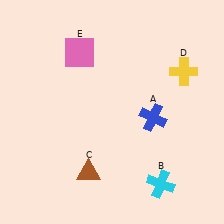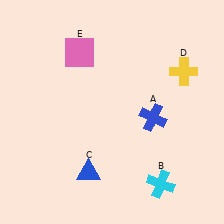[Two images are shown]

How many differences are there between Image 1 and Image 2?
There is 1 difference between the two images.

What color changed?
The triangle (C) changed from brown in Image 1 to blue in Image 2.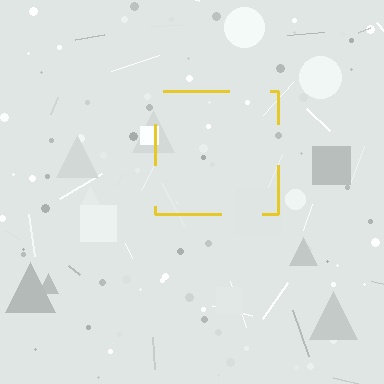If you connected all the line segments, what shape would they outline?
They would outline a square.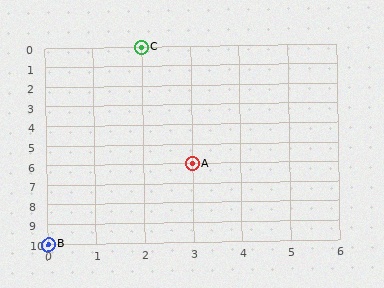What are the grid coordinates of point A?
Point A is at grid coordinates (3, 6).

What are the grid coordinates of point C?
Point C is at grid coordinates (2, 0).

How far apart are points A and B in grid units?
Points A and B are 3 columns and 4 rows apart (about 5.0 grid units diagonally).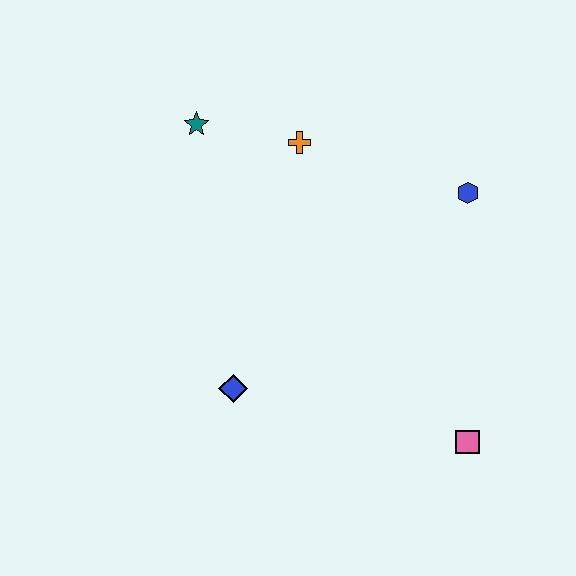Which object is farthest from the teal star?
The pink square is farthest from the teal star.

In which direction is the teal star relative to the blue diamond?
The teal star is above the blue diamond.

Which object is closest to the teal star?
The orange cross is closest to the teal star.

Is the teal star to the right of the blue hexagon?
No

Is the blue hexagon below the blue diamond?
No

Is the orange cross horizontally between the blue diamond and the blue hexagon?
Yes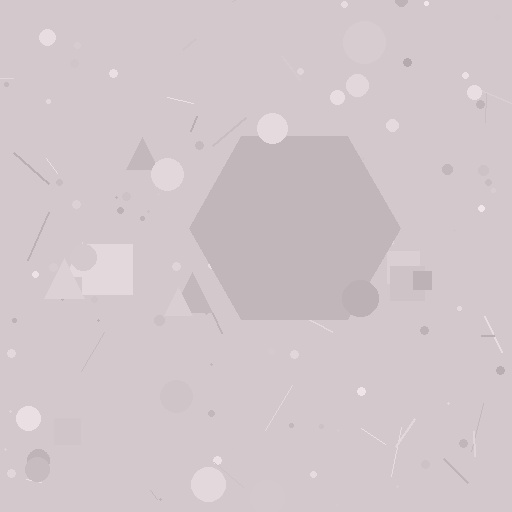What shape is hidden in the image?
A hexagon is hidden in the image.